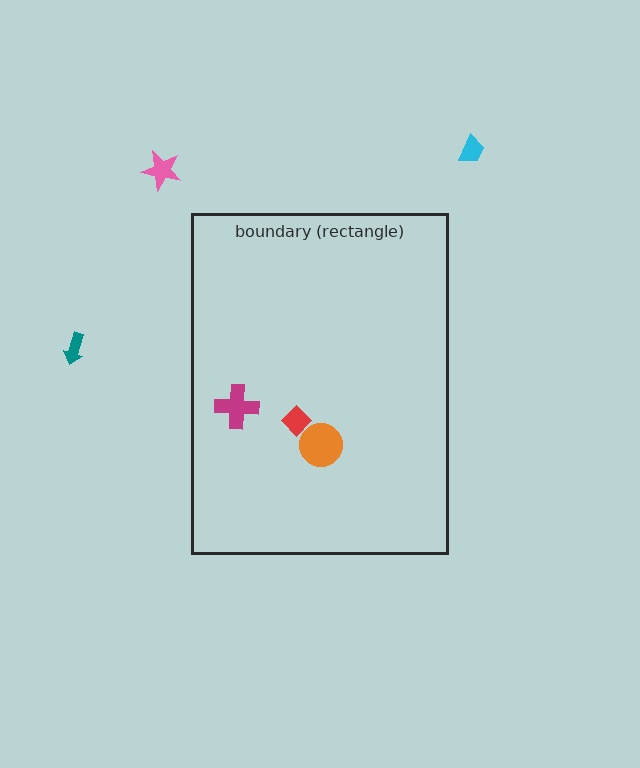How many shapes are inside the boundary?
3 inside, 3 outside.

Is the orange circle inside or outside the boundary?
Inside.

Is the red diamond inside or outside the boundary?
Inside.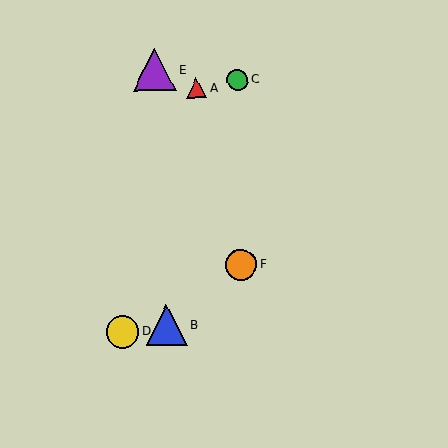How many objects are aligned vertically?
2 objects (C, F) are aligned vertically.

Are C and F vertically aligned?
Yes, both are at x≈238.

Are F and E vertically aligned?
No, F is at x≈241 and E is at x≈155.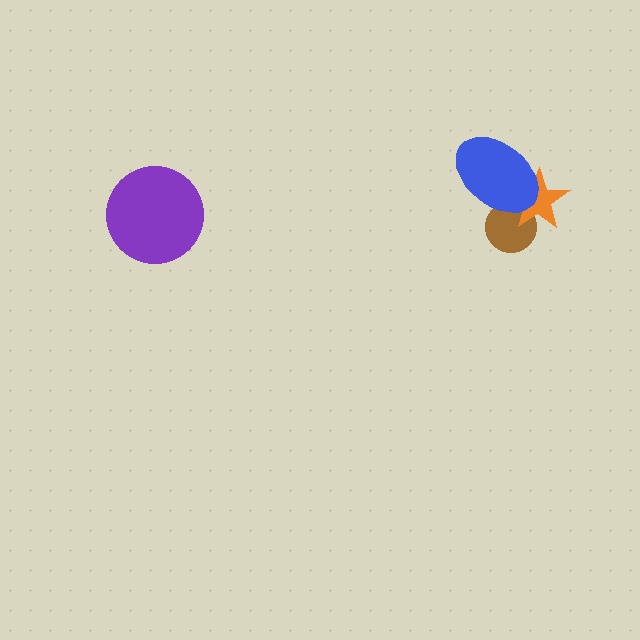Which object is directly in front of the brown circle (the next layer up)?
The orange star is directly in front of the brown circle.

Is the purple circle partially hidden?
No, no other shape covers it.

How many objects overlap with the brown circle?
2 objects overlap with the brown circle.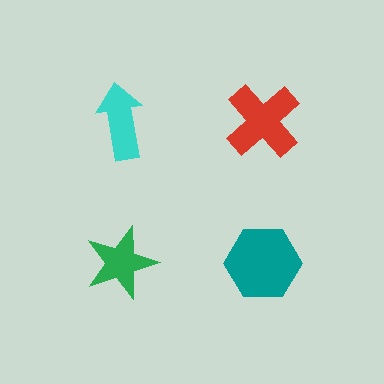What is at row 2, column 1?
A green star.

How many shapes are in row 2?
2 shapes.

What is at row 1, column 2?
A red cross.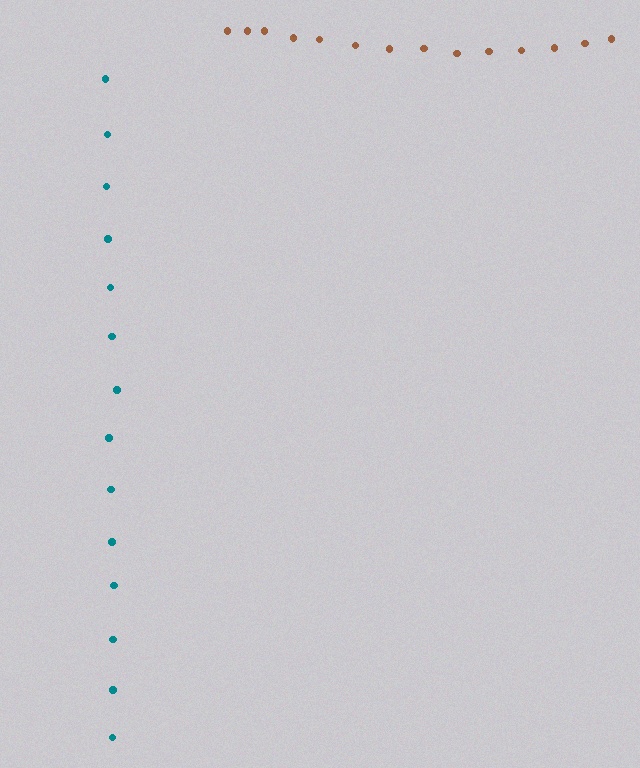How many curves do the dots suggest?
There are 2 distinct paths.